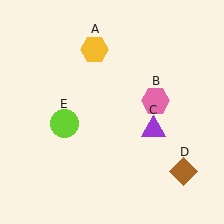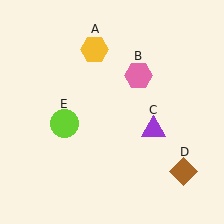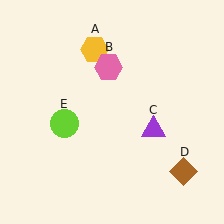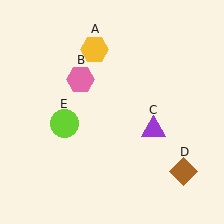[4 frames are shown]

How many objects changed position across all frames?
1 object changed position: pink hexagon (object B).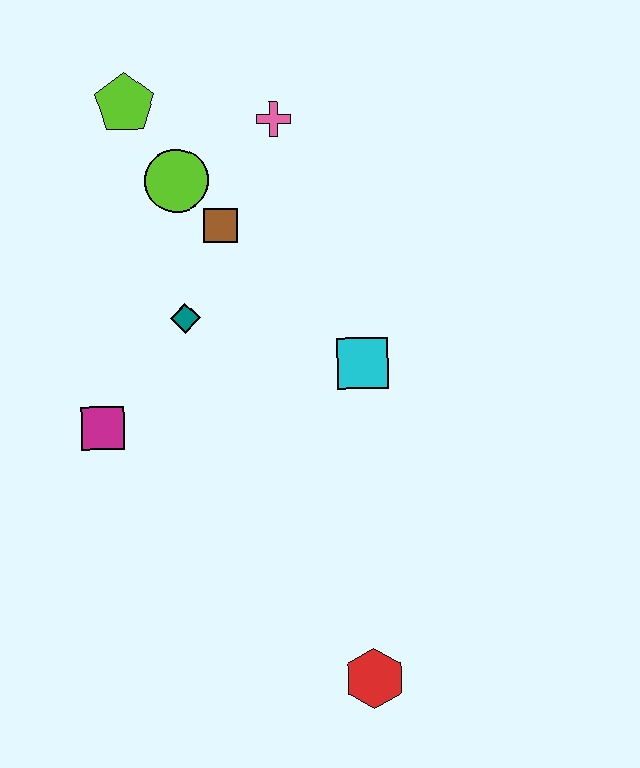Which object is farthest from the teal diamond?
The red hexagon is farthest from the teal diamond.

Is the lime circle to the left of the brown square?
Yes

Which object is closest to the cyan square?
The teal diamond is closest to the cyan square.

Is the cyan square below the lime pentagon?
Yes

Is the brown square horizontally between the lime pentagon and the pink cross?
Yes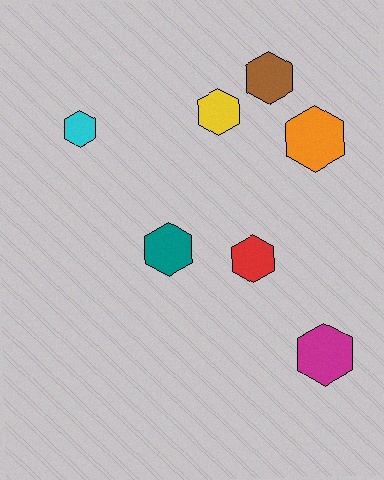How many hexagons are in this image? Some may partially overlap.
There are 7 hexagons.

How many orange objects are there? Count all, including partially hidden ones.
There is 1 orange object.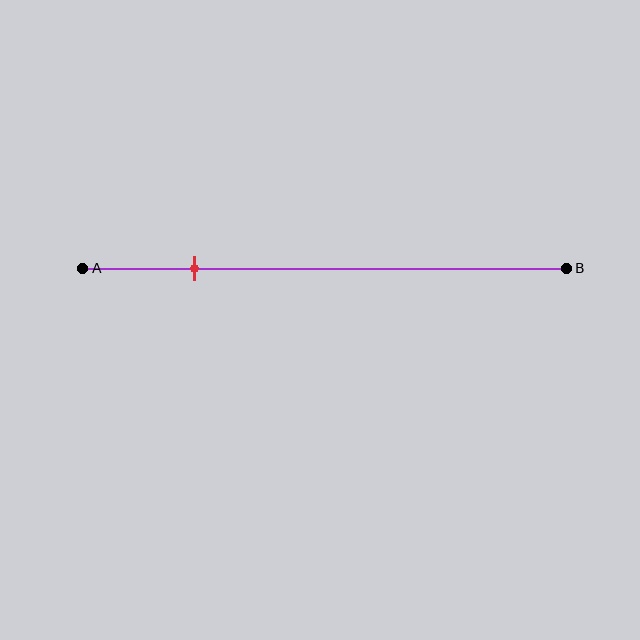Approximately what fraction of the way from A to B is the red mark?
The red mark is approximately 25% of the way from A to B.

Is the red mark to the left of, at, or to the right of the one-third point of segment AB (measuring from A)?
The red mark is to the left of the one-third point of segment AB.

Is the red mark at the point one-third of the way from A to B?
No, the mark is at about 25% from A, not at the 33% one-third point.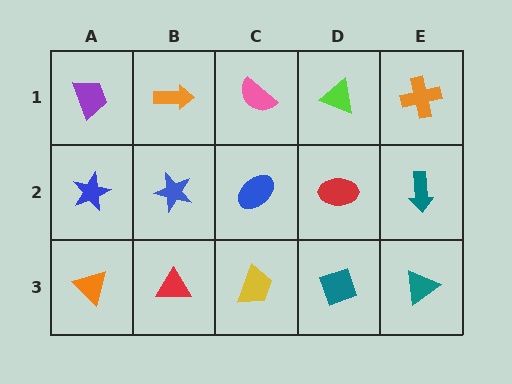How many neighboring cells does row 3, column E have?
2.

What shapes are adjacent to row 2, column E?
An orange cross (row 1, column E), a teal triangle (row 3, column E), a red ellipse (row 2, column D).